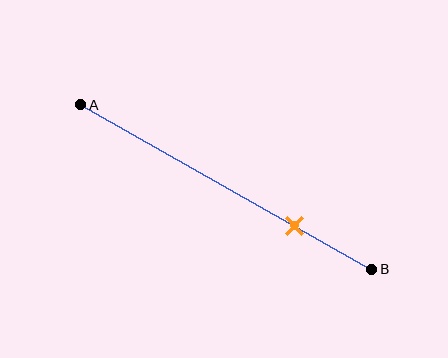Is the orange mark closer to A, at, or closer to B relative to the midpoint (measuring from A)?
The orange mark is closer to point B than the midpoint of segment AB.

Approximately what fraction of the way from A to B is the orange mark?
The orange mark is approximately 75% of the way from A to B.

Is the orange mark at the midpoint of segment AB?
No, the mark is at about 75% from A, not at the 50% midpoint.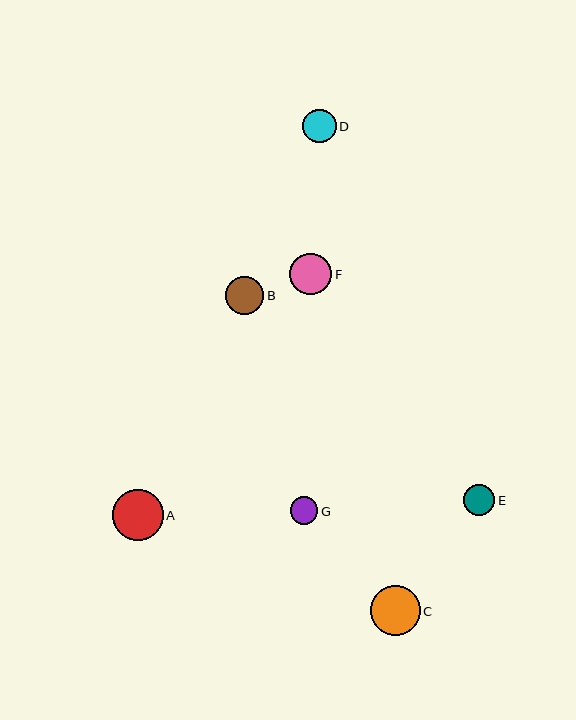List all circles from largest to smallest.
From largest to smallest: A, C, F, B, D, E, G.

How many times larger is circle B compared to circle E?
Circle B is approximately 1.2 times the size of circle E.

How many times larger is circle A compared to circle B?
Circle A is approximately 1.3 times the size of circle B.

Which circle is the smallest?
Circle G is the smallest with a size of approximately 27 pixels.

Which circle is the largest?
Circle A is the largest with a size of approximately 50 pixels.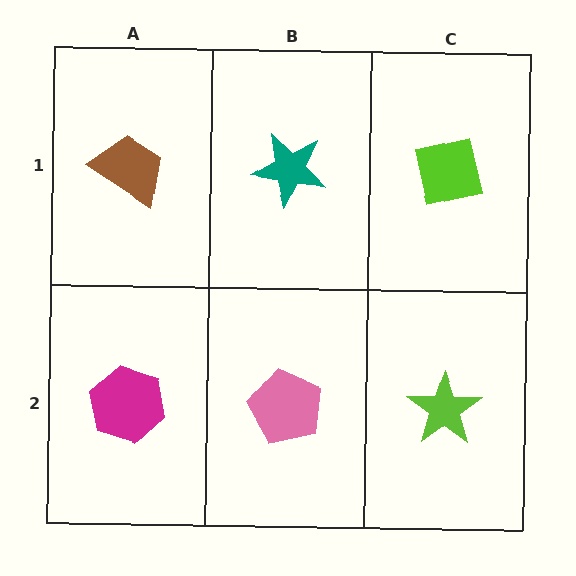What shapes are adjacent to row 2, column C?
A lime square (row 1, column C), a pink pentagon (row 2, column B).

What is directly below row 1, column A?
A magenta hexagon.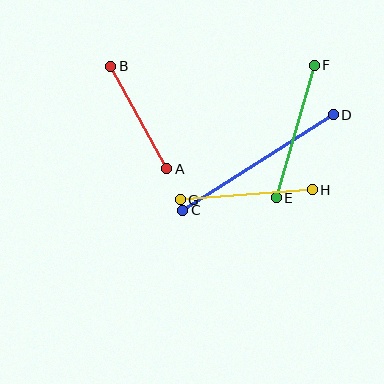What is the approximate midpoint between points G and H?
The midpoint is at approximately (246, 195) pixels.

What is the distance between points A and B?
The distance is approximately 117 pixels.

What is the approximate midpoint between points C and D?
The midpoint is at approximately (258, 162) pixels.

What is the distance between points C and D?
The distance is approximately 178 pixels.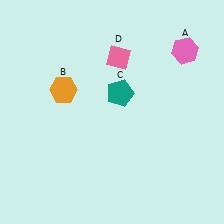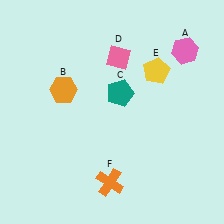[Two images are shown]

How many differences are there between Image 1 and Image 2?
There are 2 differences between the two images.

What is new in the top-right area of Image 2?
A yellow pentagon (E) was added in the top-right area of Image 2.